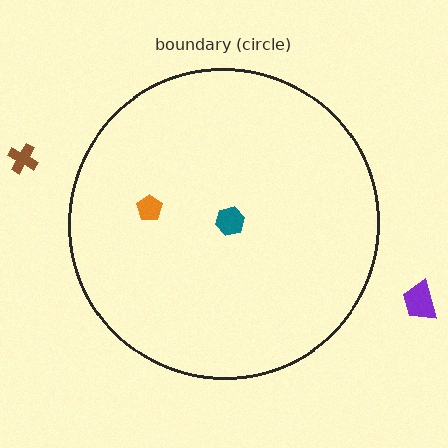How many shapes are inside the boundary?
2 inside, 2 outside.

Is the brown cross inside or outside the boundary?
Outside.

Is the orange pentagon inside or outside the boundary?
Inside.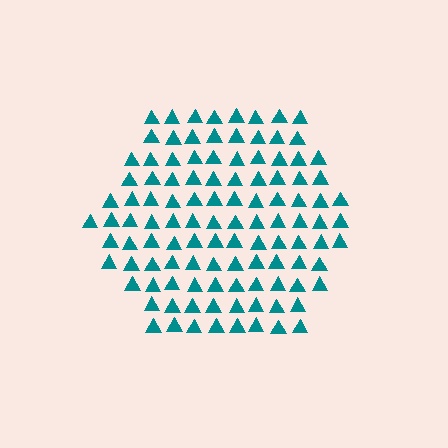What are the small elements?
The small elements are triangles.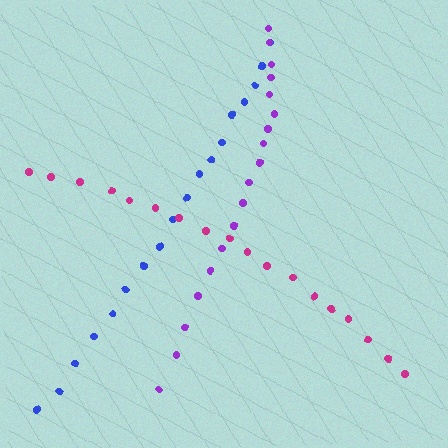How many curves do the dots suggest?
There are 3 distinct paths.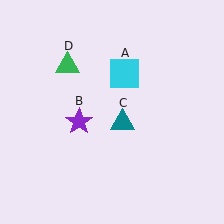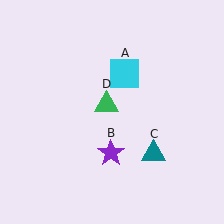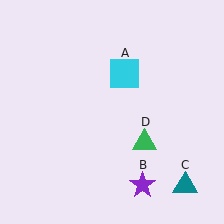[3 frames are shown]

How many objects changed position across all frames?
3 objects changed position: purple star (object B), teal triangle (object C), green triangle (object D).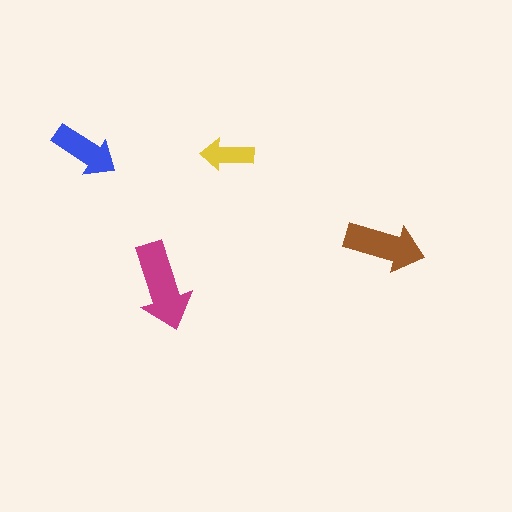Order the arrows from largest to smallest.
the magenta one, the brown one, the blue one, the yellow one.